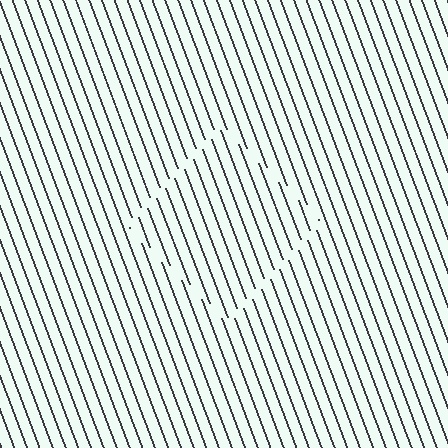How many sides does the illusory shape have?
4 sides — the line-ends trace a square.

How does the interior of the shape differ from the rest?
The interior of the shape contains the same grating, shifted by half a period — the contour is defined by the phase discontinuity where line-ends from the inner and outer gratings abut.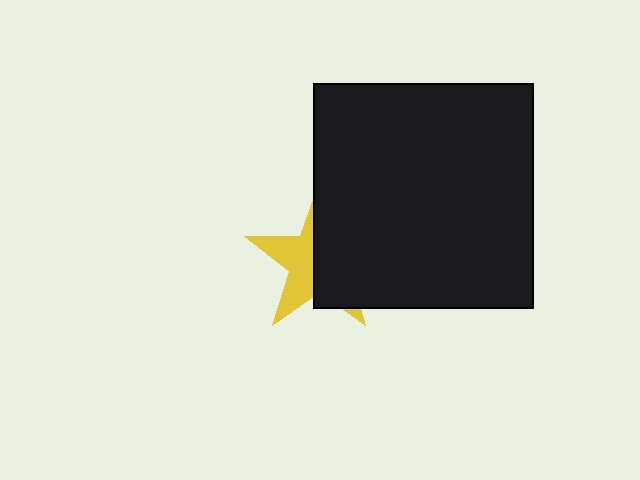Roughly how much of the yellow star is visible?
A small part of it is visible (roughly 44%).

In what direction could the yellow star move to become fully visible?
The yellow star could move left. That would shift it out from behind the black rectangle entirely.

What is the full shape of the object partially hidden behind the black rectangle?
The partially hidden object is a yellow star.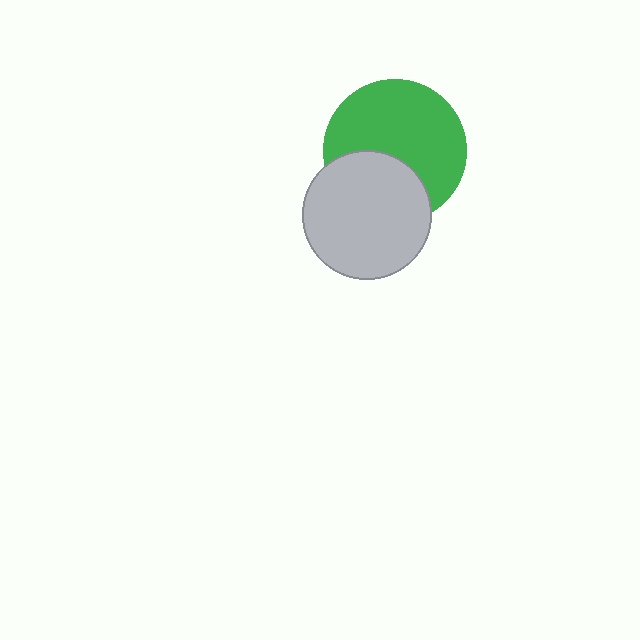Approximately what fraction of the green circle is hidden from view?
Roughly 34% of the green circle is hidden behind the light gray circle.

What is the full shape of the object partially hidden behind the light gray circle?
The partially hidden object is a green circle.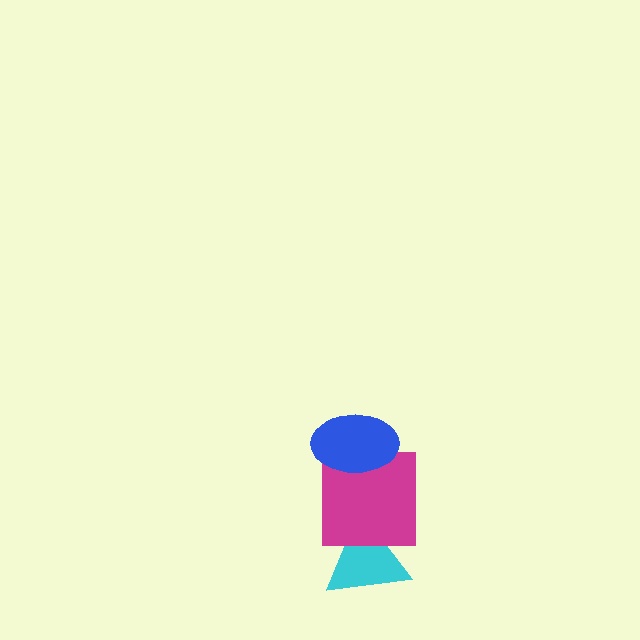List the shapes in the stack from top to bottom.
From top to bottom: the blue ellipse, the magenta square, the cyan triangle.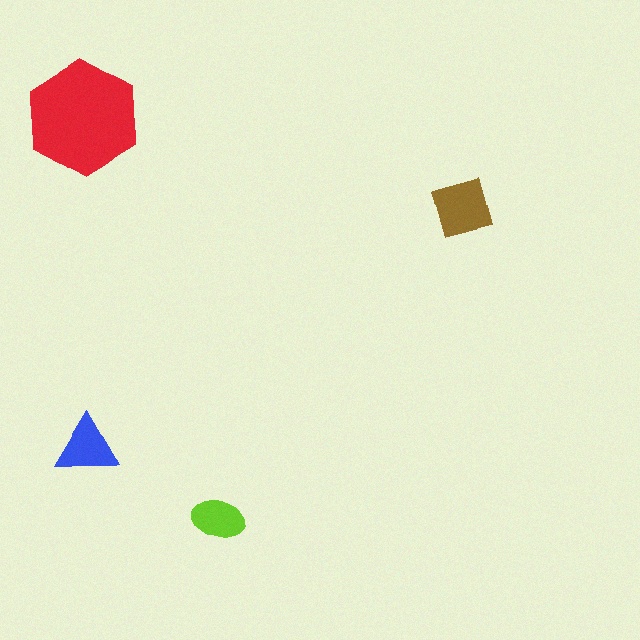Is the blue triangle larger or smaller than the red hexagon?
Smaller.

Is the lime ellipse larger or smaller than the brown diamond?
Smaller.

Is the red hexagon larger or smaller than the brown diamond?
Larger.